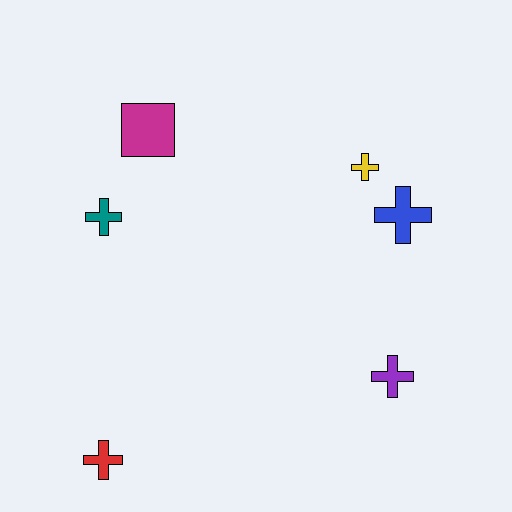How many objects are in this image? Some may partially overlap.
There are 6 objects.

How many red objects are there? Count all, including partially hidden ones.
There is 1 red object.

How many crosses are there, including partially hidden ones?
There are 5 crosses.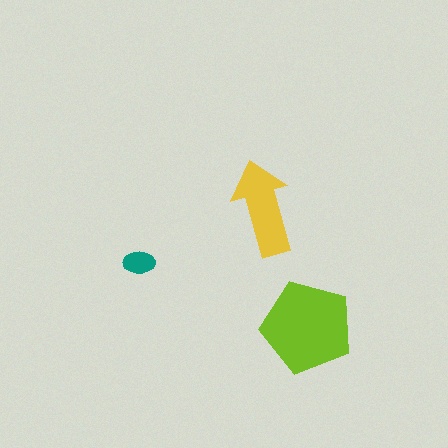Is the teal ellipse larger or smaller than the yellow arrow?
Smaller.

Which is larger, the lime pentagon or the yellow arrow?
The lime pentagon.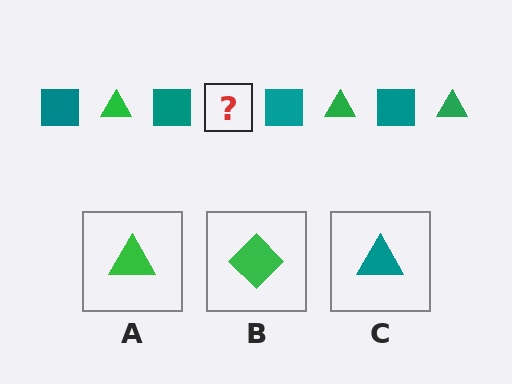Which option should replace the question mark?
Option A.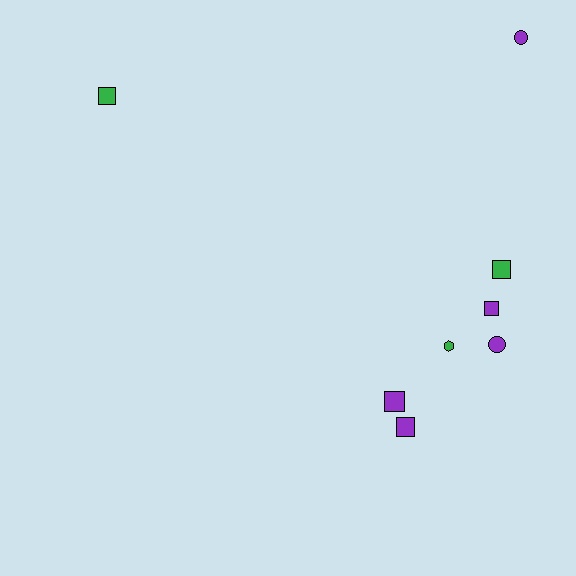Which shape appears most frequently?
Square, with 5 objects.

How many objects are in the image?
There are 8 objects.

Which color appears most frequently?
Purple, with 5 objects.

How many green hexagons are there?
There is 1 green hexagon.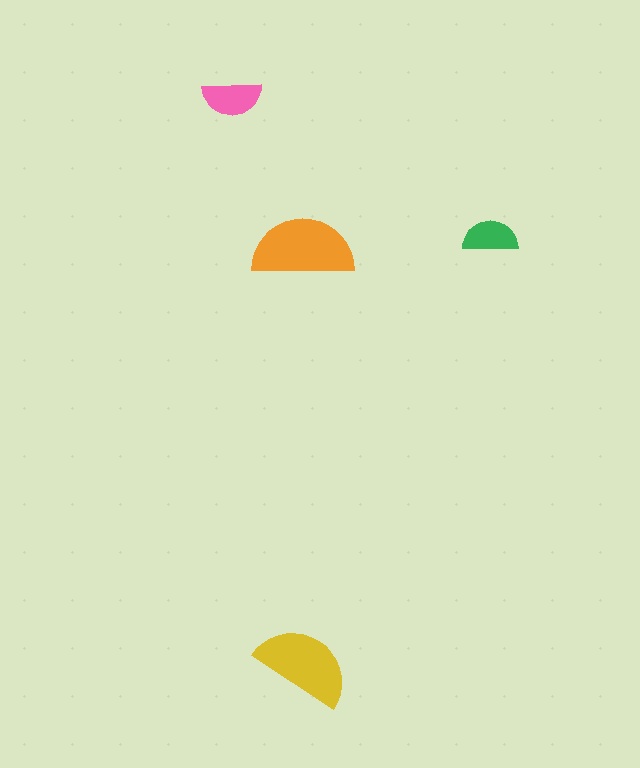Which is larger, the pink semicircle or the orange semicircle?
The orange one.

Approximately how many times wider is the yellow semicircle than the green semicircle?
About 2 times wider.